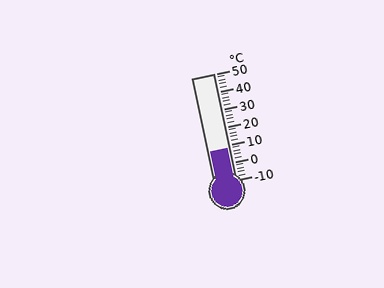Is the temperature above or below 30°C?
The temperature is below 30°C.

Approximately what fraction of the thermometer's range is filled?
The thermometer is filled to approximately 30% of its range.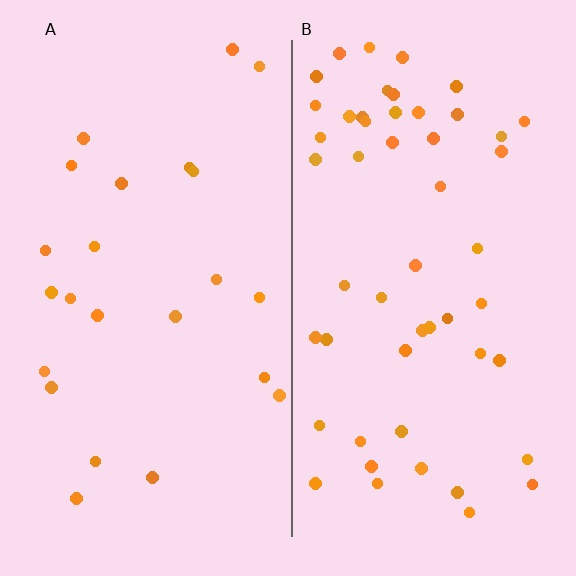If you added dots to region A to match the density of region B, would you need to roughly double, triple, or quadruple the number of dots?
Approximately double.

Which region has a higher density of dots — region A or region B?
B (the right).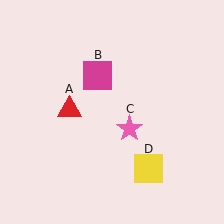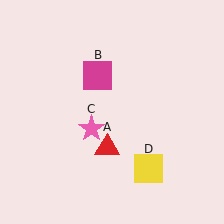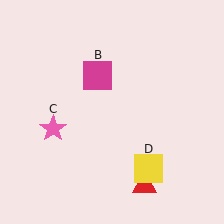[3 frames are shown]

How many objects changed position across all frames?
2 objects changed position: red triangle (object A), pink star (object C).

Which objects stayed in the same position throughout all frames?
Magenta square (object B) and yellow square (object D) remained stationary.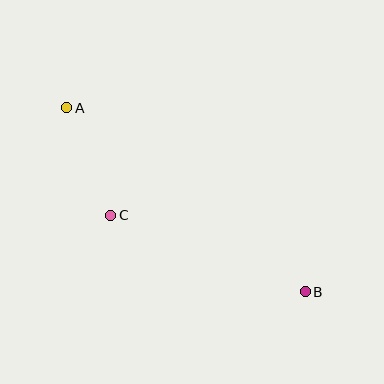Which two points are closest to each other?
Points A and C are closest to each other.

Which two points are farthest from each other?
Points A and B are farthest from each other.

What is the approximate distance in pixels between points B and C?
The distance between B and C is approximately 209 pixels.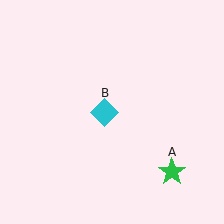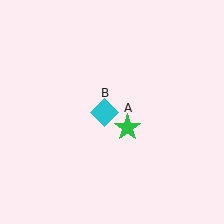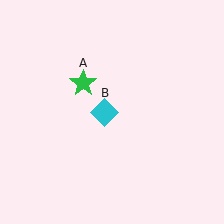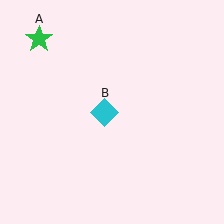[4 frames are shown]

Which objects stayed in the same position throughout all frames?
Cyan diamond (object B) remained stationary.